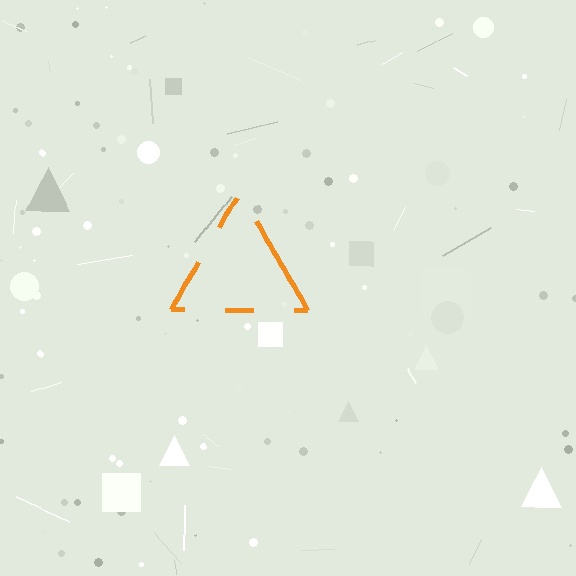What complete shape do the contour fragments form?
The contour fragments form a triangle.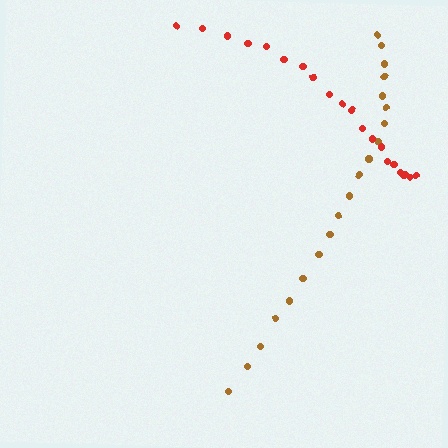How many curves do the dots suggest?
There are 2 distinct paths.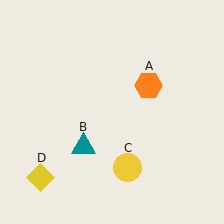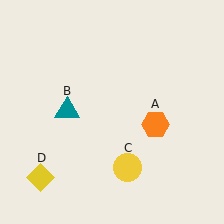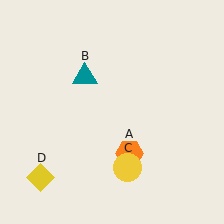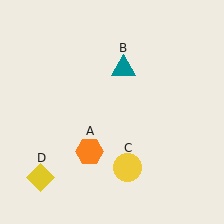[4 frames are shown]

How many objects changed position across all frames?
2 objects changed position: orange hexagon (object A), teal triangle (object B).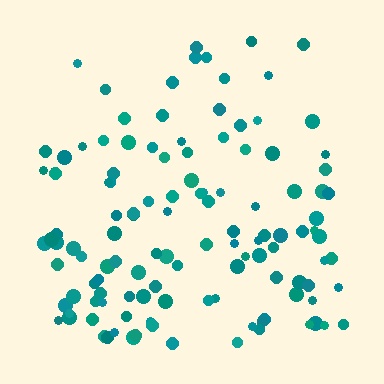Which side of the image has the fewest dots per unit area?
The top.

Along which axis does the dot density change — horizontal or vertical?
Vertical.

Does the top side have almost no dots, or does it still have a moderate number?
Still a moderate number, just noticeably fewer than the bottom.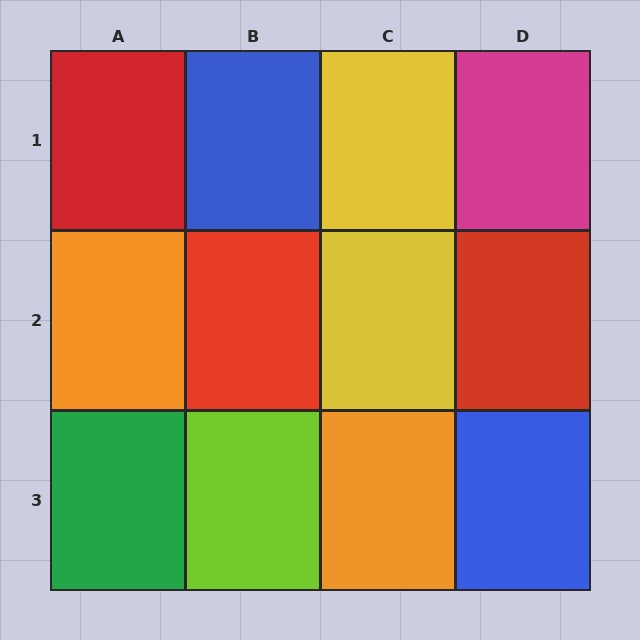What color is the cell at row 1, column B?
Blue.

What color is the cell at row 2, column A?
Orange.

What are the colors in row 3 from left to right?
Green, lime, orange, blue.